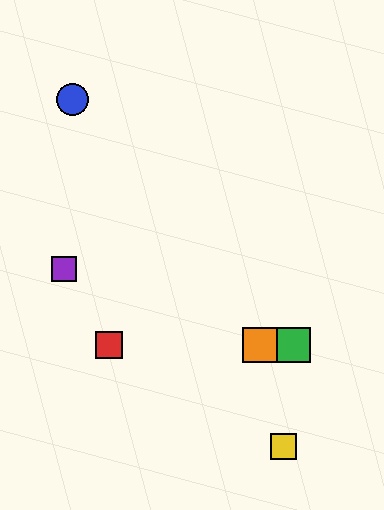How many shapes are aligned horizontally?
3 shapes (the red square, the green square, the orange square) are aligned horizontally.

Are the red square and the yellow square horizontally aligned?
No, the red square is at y≈345 and the yellow square is at y≈446.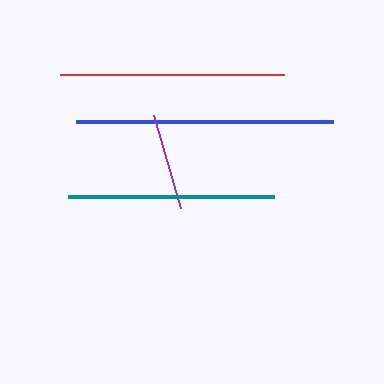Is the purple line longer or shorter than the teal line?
The teal line is longer than the purple line.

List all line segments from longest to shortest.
From longest to shortest: blue, red, teal, purple.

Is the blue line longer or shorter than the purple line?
The blue line is longer than the purple line.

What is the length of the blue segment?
The blue segment is approximately 257 pixels long.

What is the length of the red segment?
The red segment is approximately 224 pixels long.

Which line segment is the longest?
The blue line is the longest at approximately 257 pixels.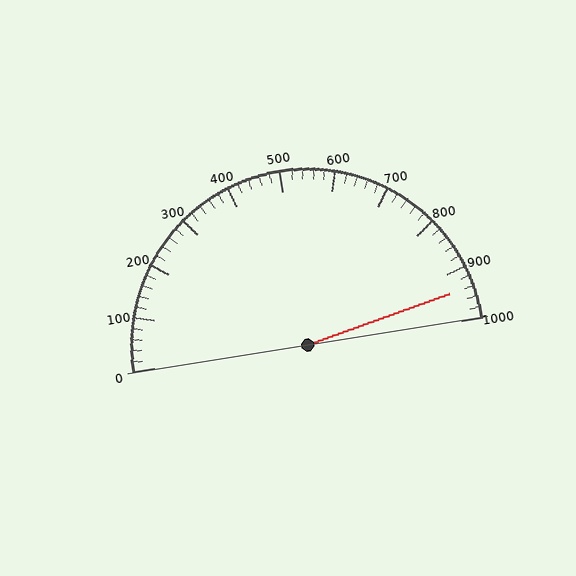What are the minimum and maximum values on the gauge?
The gauge ranges from 0 to 1000.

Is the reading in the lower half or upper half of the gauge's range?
The reading is in the upper half of the range (0 to 1000).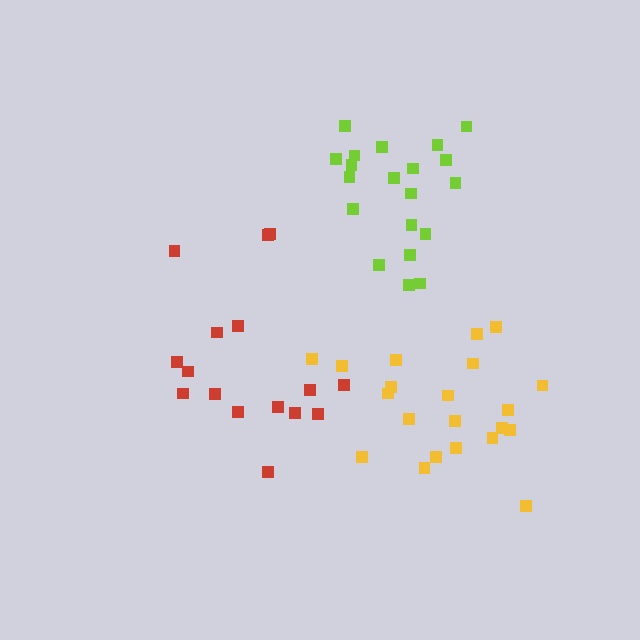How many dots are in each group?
Group 1: 20 dots, Group 2: 16 dots, Group 3: 21 dots (57 total).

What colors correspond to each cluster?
The clusters are colored: lime, red, yellow.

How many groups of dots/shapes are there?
There are 3 groups.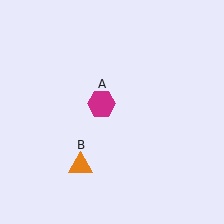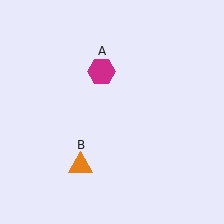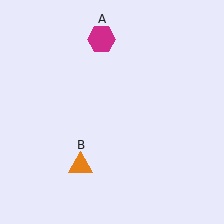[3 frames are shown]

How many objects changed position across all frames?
1 object changed position: magenta hexagon (object A).